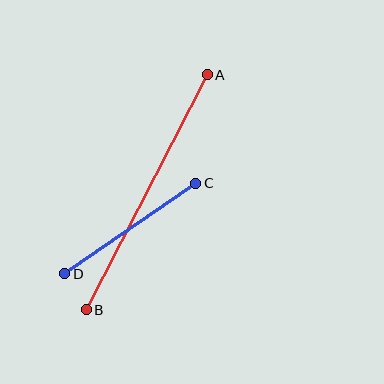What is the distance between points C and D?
The distance is approximately 159 pixels.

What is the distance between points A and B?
The distance is approximately 265 pixels.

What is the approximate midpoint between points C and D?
The midpoint is at approximately (130, 228) pixels.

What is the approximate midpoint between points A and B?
The midpoint is at approximately (147, 192) pixels.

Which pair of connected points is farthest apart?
Points A and B are farthest apart.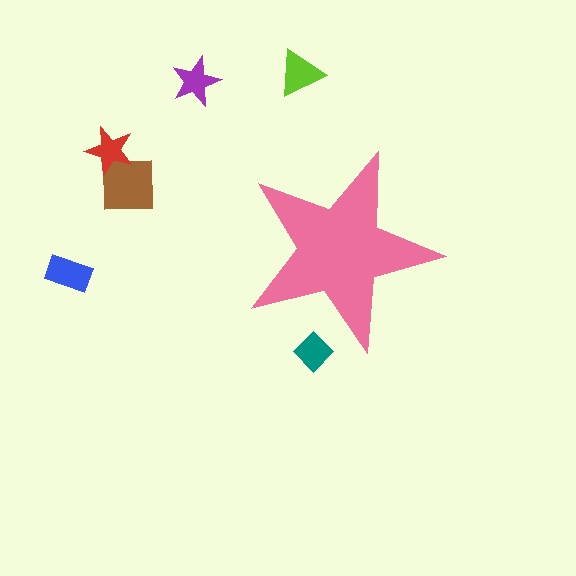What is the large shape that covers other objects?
A pink star.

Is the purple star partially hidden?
No, the purple star is fully visible.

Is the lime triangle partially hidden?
No, the lime triangle is fully visible.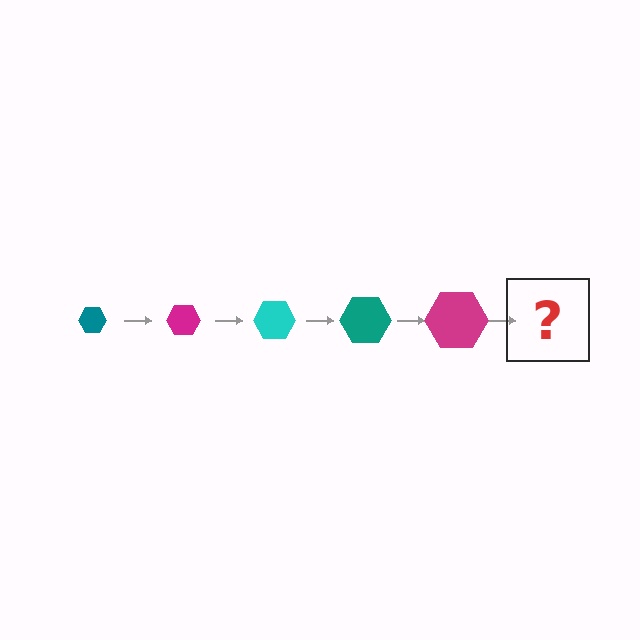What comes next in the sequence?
The next element should be a cyan hexagon, larger than the previous one.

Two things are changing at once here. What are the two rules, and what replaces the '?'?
The two rules are that the hexagon grows larger each step and the color cycles through teal, magenta, and cyan. The '?' should be a cyan hexagon, larger than the previous one.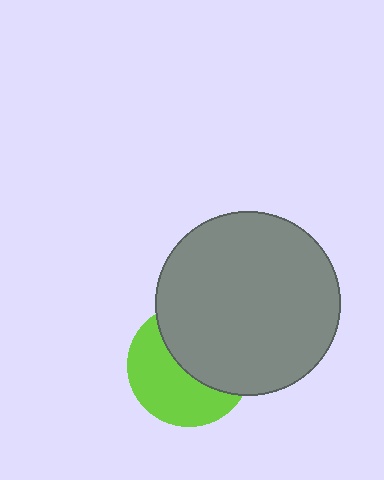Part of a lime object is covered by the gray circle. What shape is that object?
It is a circle.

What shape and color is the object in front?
The object in front is a gray circle.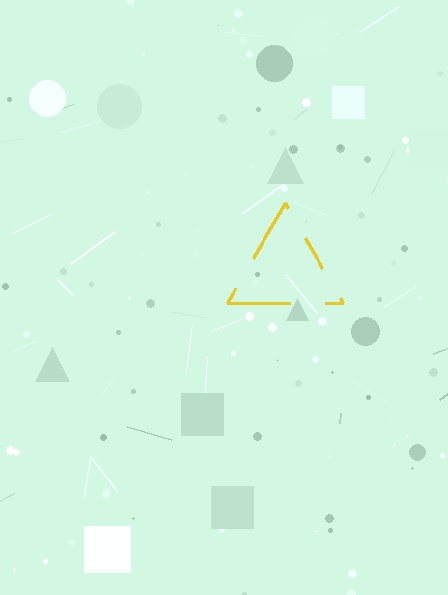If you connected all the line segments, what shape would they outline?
They would outline a triangle.